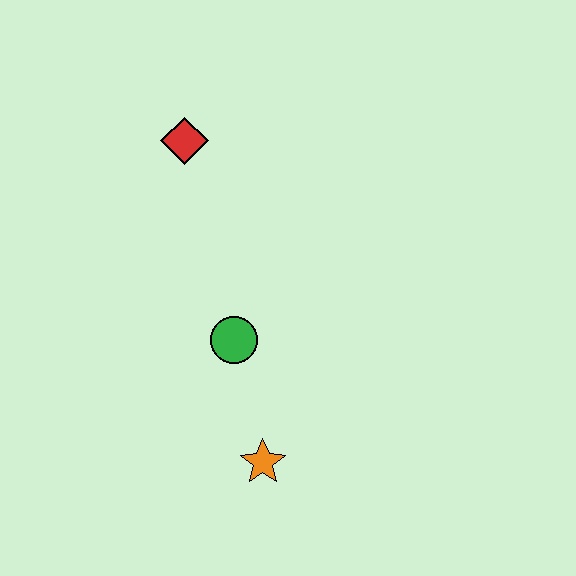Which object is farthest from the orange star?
The red diamond is farthest from the orange star.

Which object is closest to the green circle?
The orange star is closest to the green circle.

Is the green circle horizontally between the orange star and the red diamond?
Yes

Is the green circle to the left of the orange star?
Yes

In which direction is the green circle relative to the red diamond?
The green circle is below the red diamond.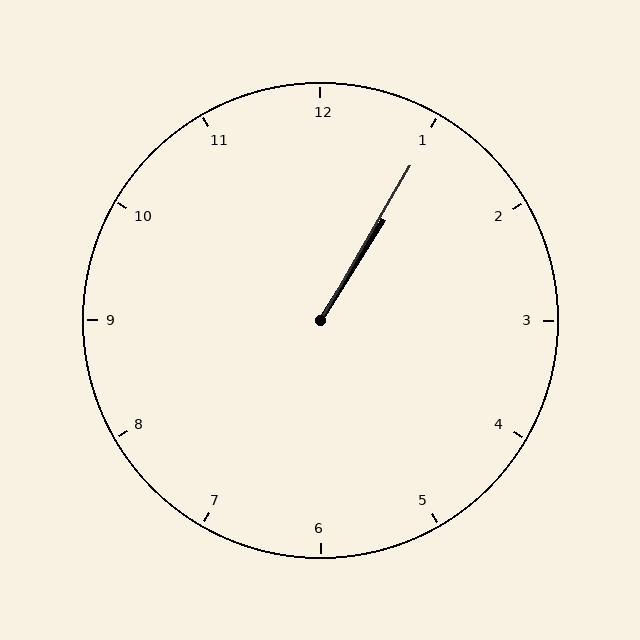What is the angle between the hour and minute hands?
Approximately 2 degrees.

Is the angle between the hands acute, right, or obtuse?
It is acute.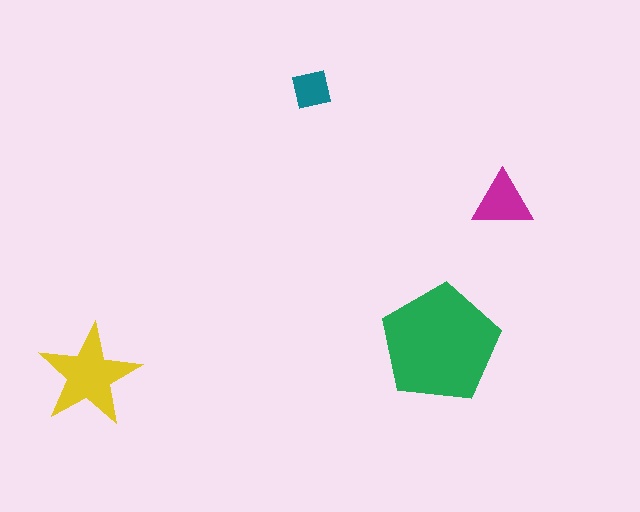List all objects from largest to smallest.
The green pentagon, the yellow star, the magenta triangle, the teal square.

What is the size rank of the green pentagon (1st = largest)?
1st.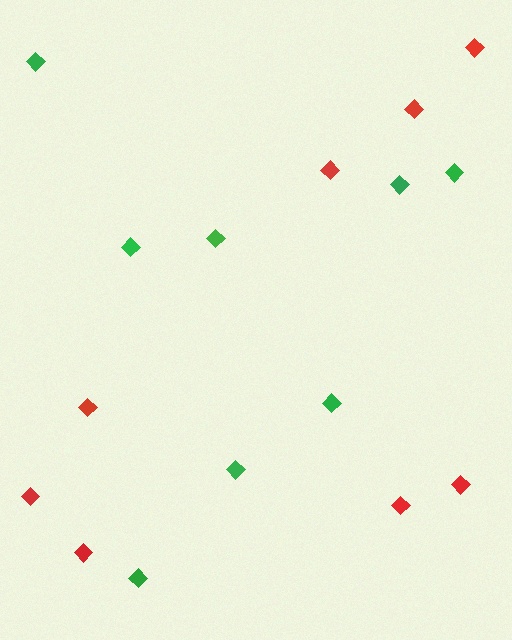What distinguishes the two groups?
There are 2 groups: one group of green diamonds (8) and one group of red diamonds (8).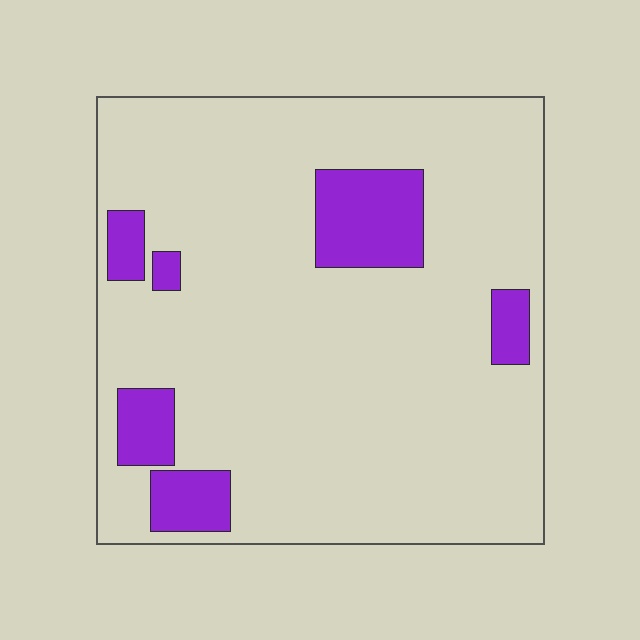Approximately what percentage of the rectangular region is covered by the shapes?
Approximately 15%.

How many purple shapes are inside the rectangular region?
6.